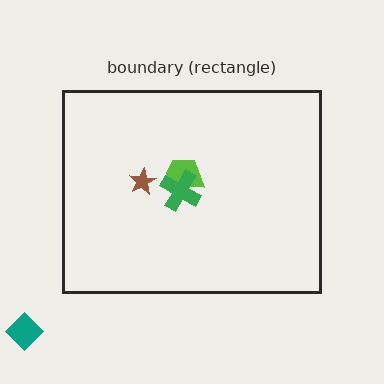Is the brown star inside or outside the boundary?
Inside.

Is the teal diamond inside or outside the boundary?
Outside.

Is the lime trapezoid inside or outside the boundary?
Inside.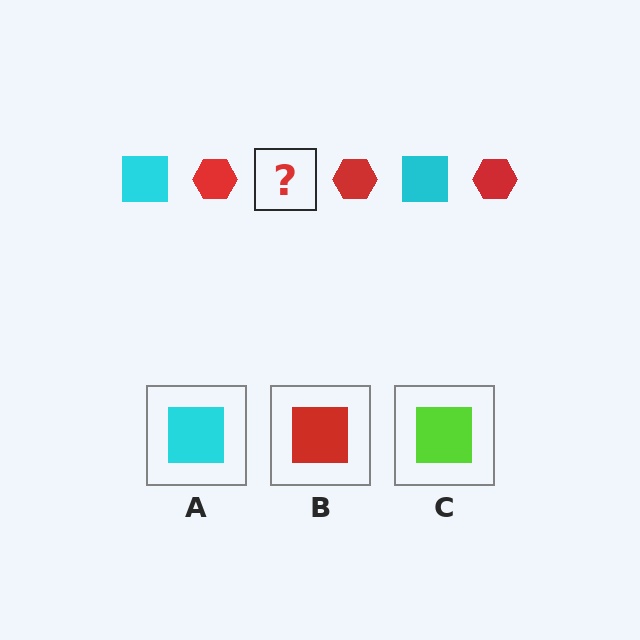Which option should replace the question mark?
Option A.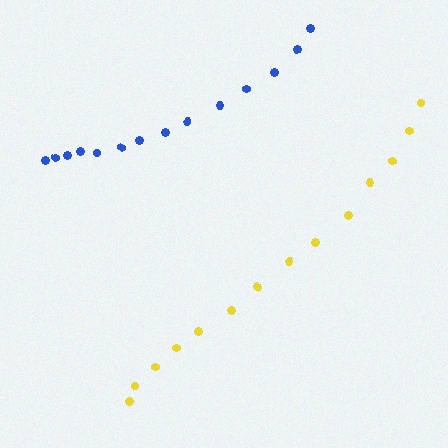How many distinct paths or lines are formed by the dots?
There are 2 distinct paths.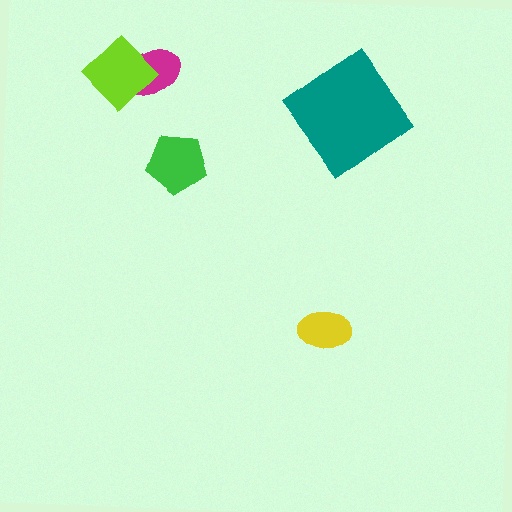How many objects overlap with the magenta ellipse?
1 object overlaps with the magenta ellipse.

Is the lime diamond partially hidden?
No, no other shape covers it.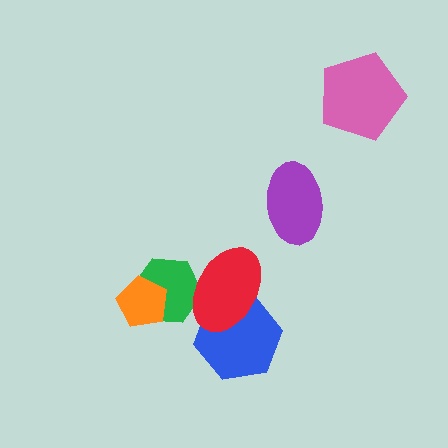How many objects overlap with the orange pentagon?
1 object overlaps with the orange pentagon.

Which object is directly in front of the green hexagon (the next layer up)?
The red ellipse is directly in front of the green hexagon.